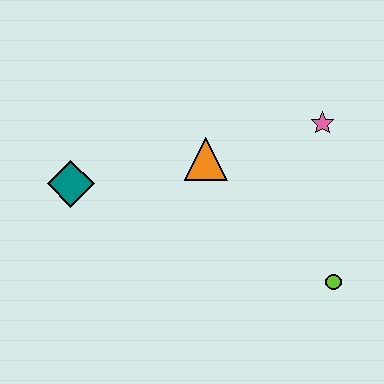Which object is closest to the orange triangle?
The pink star is closest to the orange triangle.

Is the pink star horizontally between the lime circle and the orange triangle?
Yes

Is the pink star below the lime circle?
No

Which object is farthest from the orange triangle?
The lime circle is farthest from the orange triangle.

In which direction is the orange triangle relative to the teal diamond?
The orange triangle is to the right of the teal diamond.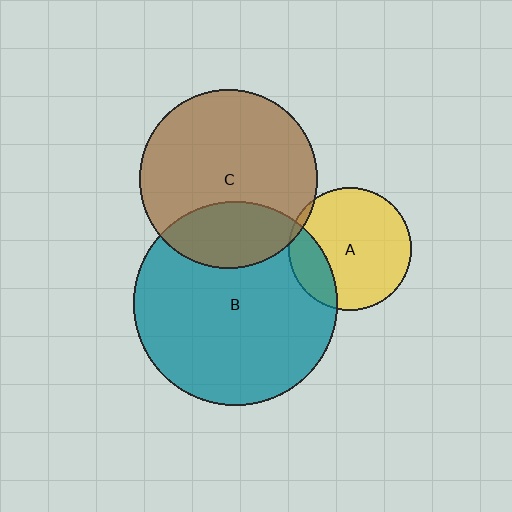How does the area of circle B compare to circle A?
Approximately 2.8 times.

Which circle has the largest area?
Circle B (teal).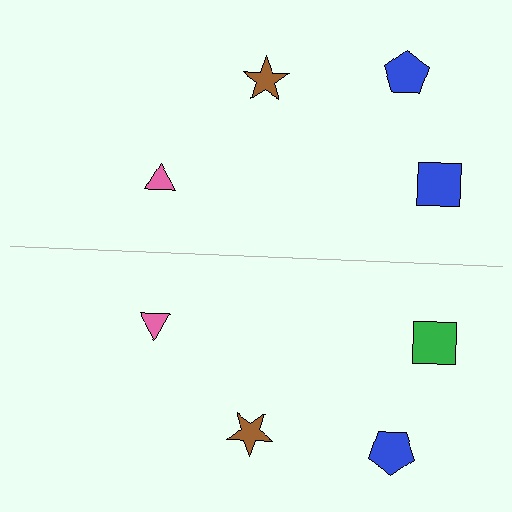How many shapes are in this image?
There are 8 shapes in this image.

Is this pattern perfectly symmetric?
No, the pattern is not perfectly symmetric. The green square on the bottom side breaks the symmetry — its mirror counterpart is blue.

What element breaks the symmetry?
The green square on the bottom side breaks the symmetry — its mirror counterpart is blue.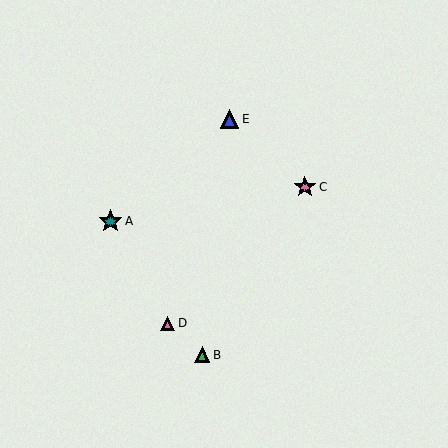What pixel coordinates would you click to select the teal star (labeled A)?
Click at (110, 221) to select the teal star A.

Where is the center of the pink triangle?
The center of the pink triangle is at (167, 323).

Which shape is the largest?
The teal star (labeled A) is the largest.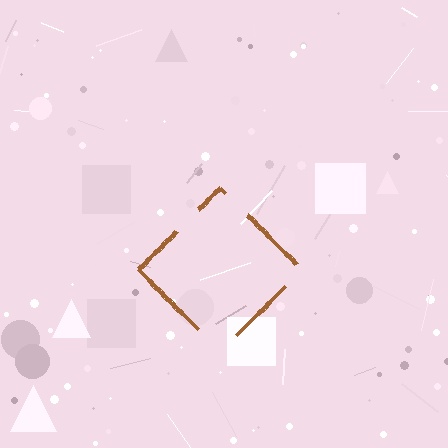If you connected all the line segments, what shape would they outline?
They would outline a diamond.